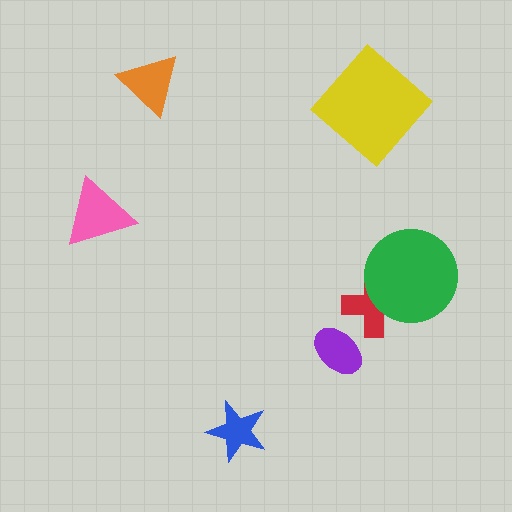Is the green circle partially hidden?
No, no other shape covers it.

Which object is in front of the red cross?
The green circle is in front of the red cross.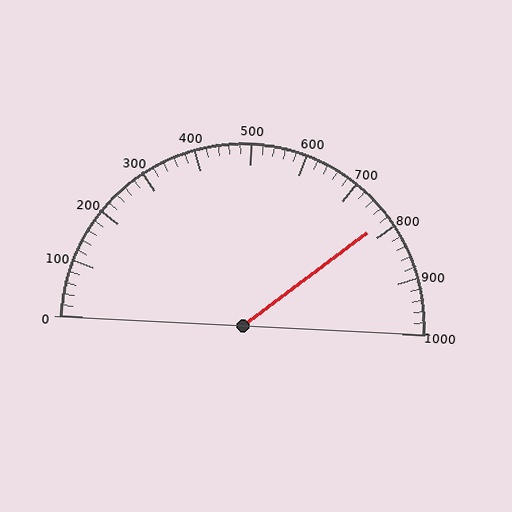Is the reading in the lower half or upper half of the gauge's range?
The reading is in the upper half of the range (0 to 1000).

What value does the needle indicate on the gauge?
The needle indicates approximately 780.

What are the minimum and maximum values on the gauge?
The gauge ranges from 0 to 1000.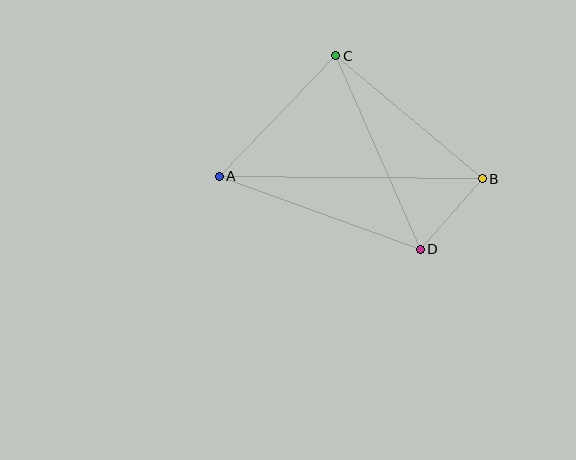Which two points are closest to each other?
Points B and D are closest to each other.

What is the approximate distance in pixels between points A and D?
The distance between A and D is approximately 214 pixels.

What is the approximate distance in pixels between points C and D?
The distance between C and D is approximately 211 pixels.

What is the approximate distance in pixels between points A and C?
The distance between A and C is approximately 168 pixels.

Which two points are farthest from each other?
Points A and B are farthest from each other.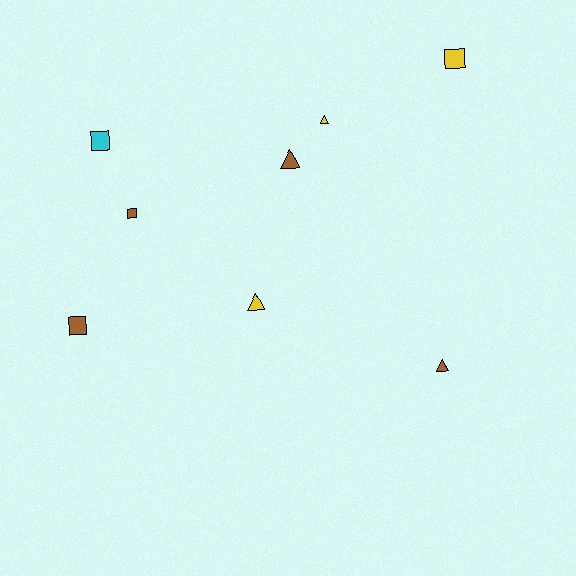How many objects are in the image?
There are 8 objects.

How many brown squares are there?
There are 2 brown squares.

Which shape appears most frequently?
Triangle, with 4 objects.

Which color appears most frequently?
Brown, with 4 objects.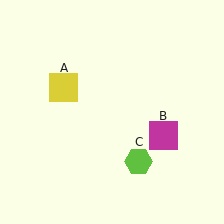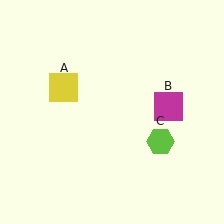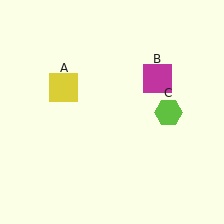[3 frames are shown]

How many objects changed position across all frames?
2 objects changed position: magenta square (object B), lime hexagon (object C).